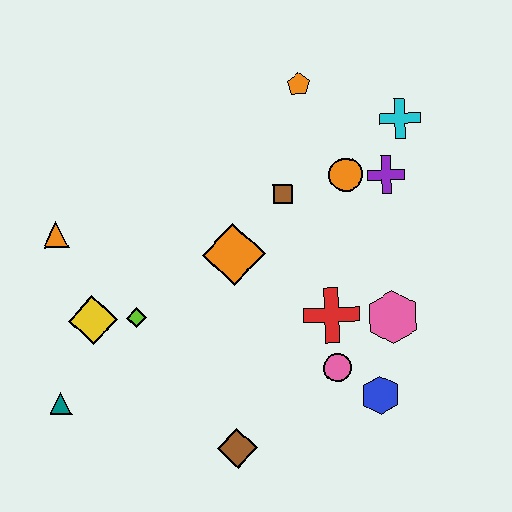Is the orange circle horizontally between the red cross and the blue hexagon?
Yes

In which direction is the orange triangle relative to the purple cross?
The orange triangle is to the left of the purple cross.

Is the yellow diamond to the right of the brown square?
No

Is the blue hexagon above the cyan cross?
No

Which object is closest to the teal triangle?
The yellow diamond is closest to the teal triangle.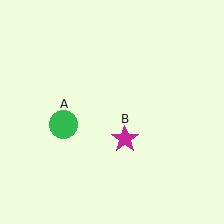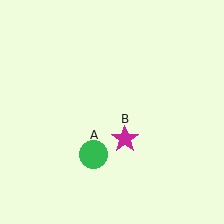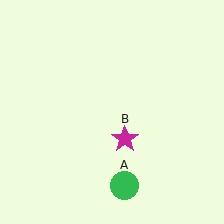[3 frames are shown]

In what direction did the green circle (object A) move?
The green circle (object A) moved down and to the right.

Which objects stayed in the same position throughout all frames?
Magenta star (object B) remained stationary.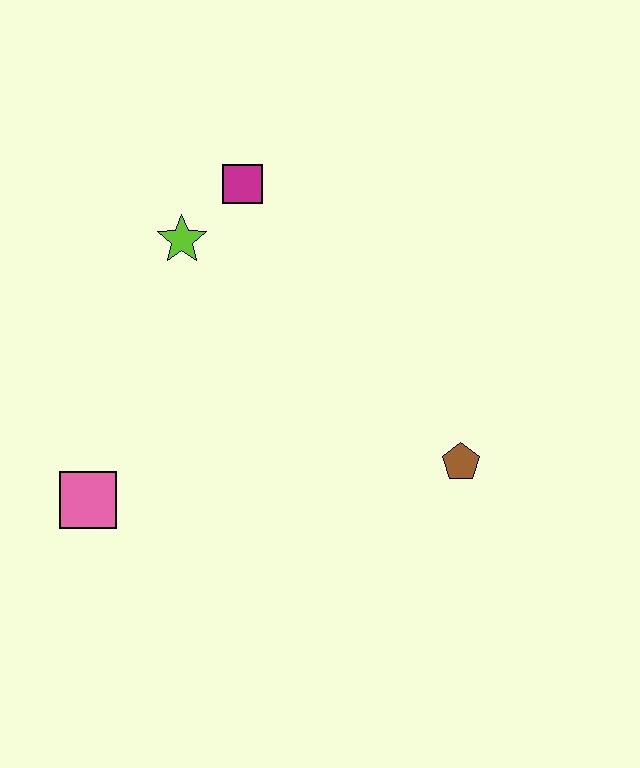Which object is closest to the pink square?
The lime star is closest to the pink square.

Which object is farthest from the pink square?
The brown pentagon is farthest from the pink square.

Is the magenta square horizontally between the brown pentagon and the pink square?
Yes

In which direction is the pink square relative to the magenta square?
The pink square is below the magenta square.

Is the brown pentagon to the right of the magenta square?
Yes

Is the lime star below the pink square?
No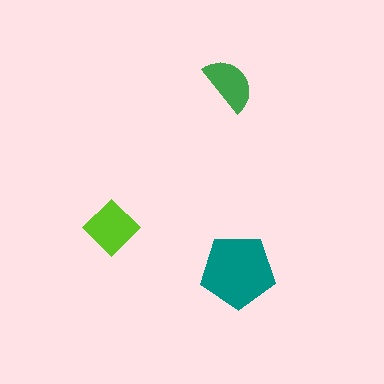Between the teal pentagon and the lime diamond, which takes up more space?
The teal pentagon.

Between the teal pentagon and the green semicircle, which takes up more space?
The teal pentagon.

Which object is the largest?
The teal pentagon.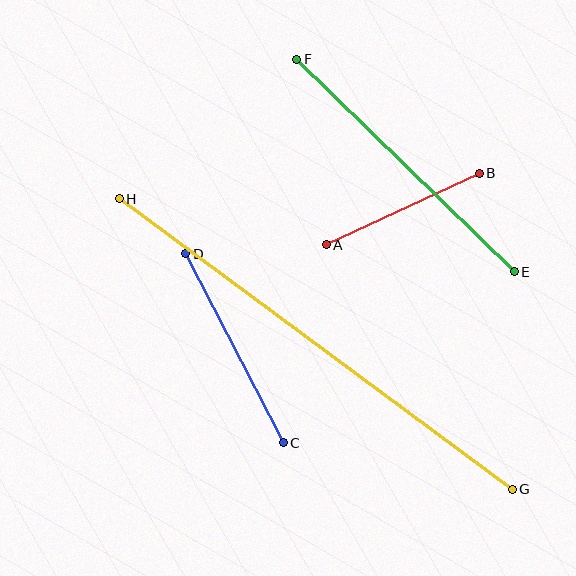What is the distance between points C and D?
The distance is approximately 213 pixels.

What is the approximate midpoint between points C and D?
The midpoint is at approximately (234, 348) pixels.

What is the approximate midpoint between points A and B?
The midpoint is at approximately (403, 209) pixels.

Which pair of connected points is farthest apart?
Points G and H are farthest apart.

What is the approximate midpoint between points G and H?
The midpoint is at approximately (316, 344) pixels.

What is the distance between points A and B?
The distance is approximately 169 pixels.